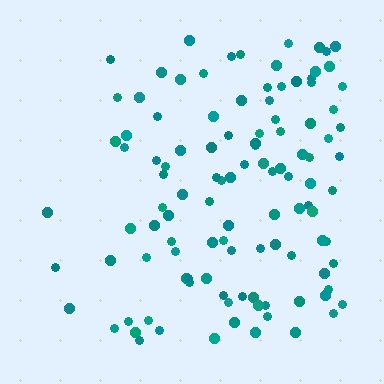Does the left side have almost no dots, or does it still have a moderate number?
Still a moderate number, just noticeably fewer than the right.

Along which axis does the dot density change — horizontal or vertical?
Horizontal.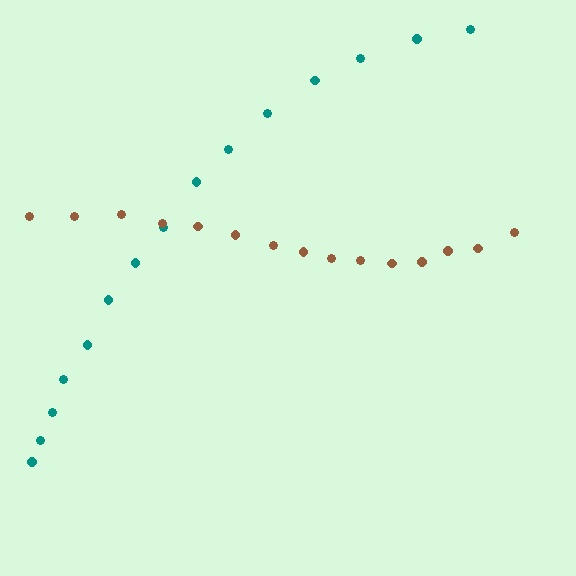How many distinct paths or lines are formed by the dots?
There are 2 distinct paths.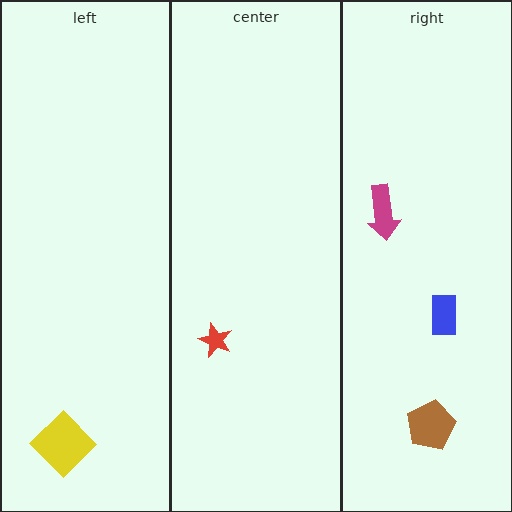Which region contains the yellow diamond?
The left region.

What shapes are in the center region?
The red star.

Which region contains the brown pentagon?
The right region.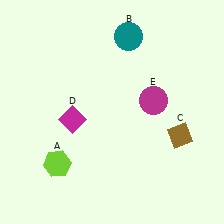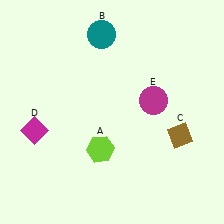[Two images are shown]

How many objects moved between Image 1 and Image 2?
3 objects moved between the two images.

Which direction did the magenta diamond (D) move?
The magenta diamond (D) moved left.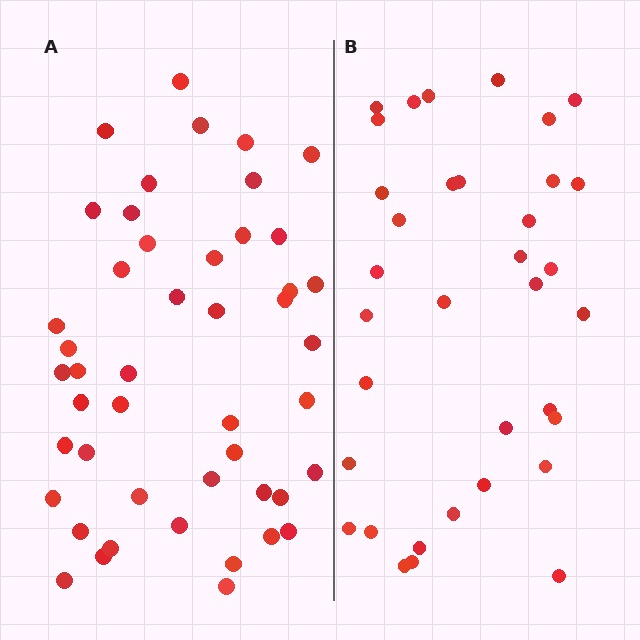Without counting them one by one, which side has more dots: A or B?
Region A (the left region) has more dots.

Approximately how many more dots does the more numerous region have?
Region A has roughly 12 or so more dots than region B.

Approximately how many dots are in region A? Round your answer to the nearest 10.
About 50 dots. (The exact count is 47, which rounds to 50.)